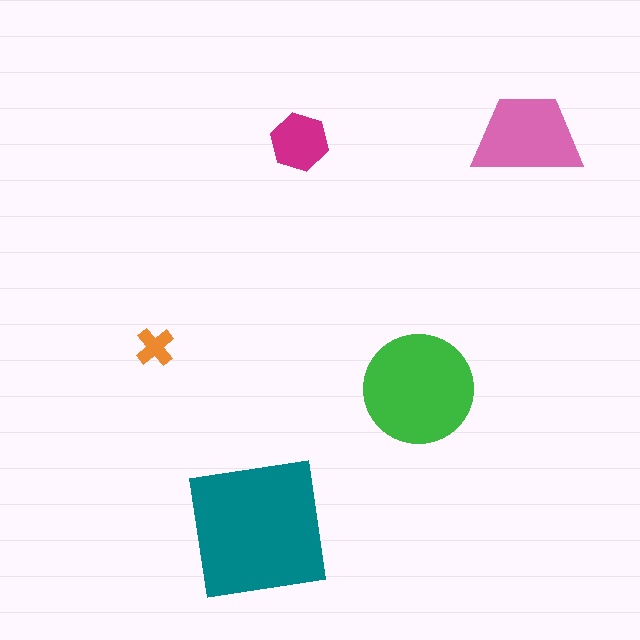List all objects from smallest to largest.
The orange cross, the magenta hexagon, the pink trapezoid, the green circle, the teal square.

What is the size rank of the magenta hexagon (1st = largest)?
4th.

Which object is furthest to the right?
The pink trapezoid is rightmost.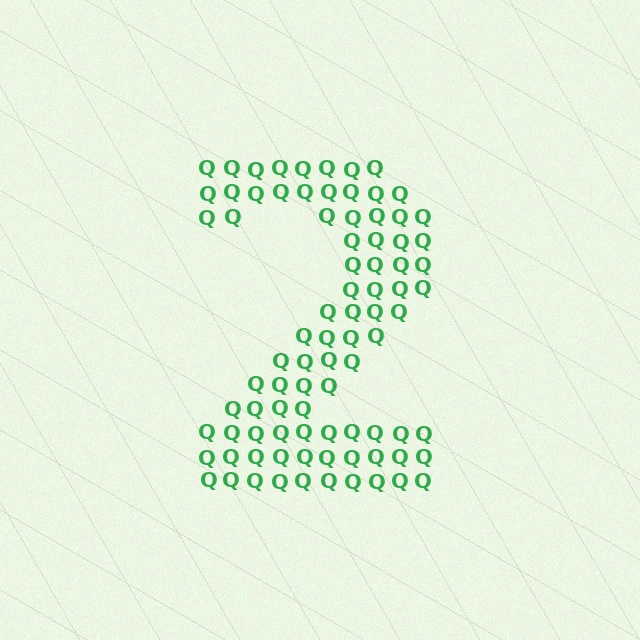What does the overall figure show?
The overall figure shows the digit 2.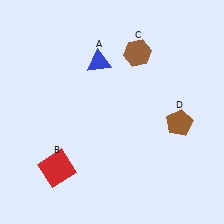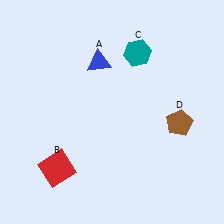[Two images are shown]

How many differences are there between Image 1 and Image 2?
There is 1 difference between the two images.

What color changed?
The hexagon (C) changed from brown in Image 1 to teal in Image 2.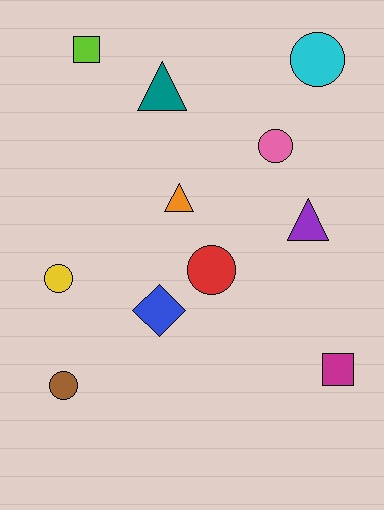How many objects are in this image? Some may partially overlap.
There are 11 objects.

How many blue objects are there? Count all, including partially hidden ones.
There is 1 blue object.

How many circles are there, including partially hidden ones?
There are 5 circles.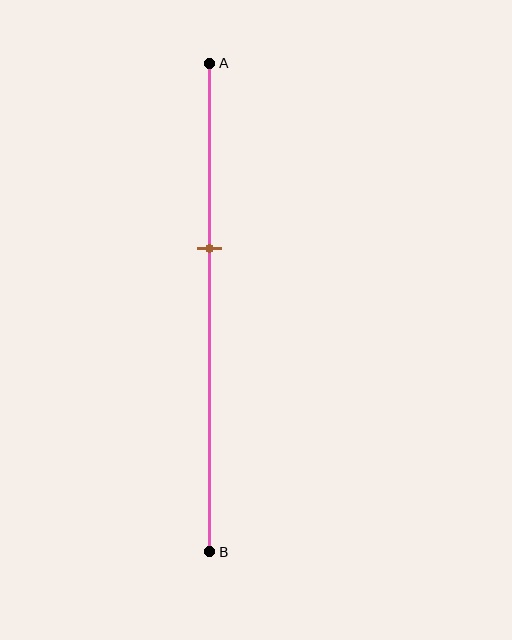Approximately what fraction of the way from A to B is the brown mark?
The brown mark is approximately 40% of the way from A to B.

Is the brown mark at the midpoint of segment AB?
No, the mark is at about 40% from A, not at the 50% midpoint.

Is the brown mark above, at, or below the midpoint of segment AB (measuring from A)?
The brown mark is above the midpoint of segment AB.